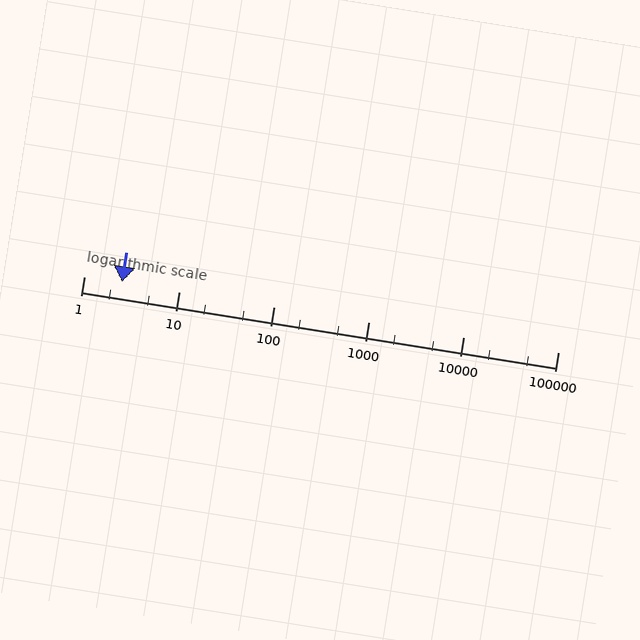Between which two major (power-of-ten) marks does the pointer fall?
The pointer is between 1 and 10.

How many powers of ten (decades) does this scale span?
The scale spans 5 decades, from 1 to 100000.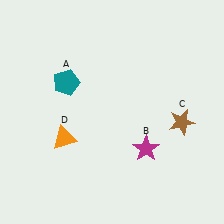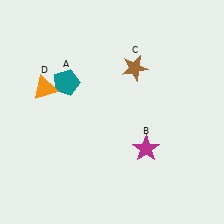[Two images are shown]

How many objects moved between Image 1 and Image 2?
2 objects moved between the two images.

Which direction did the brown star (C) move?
The brown star (C) moved up.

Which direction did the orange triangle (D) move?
The orange triangle (D) moved up.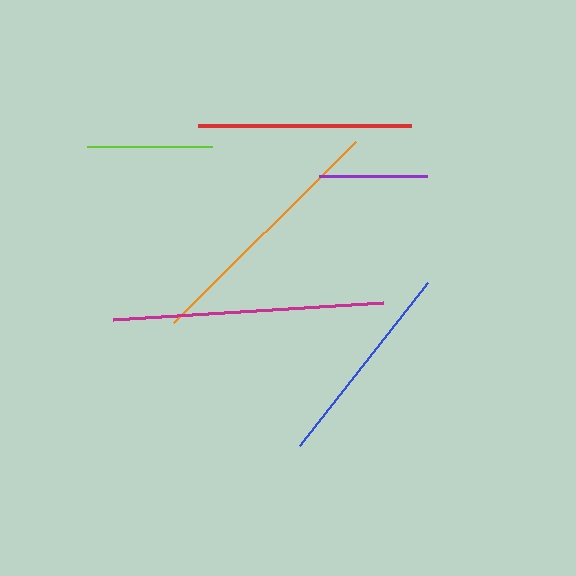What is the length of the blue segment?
The blue segment is approximately 207 pixels long.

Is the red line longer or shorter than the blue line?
The red line is longer than the blue line.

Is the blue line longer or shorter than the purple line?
The blue line is longer than the purple line.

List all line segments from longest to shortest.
From longest to shortest: magenta, orange, red, blue, lime, purple.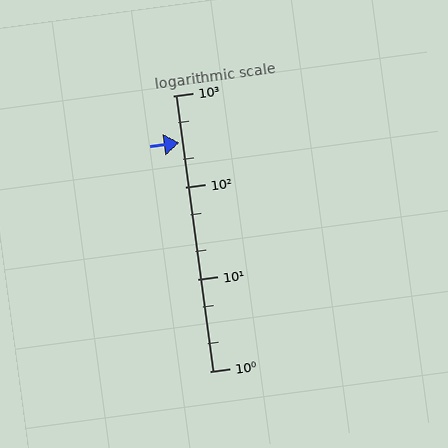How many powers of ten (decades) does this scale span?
The scale spans 3 decades, from 1 to 1000.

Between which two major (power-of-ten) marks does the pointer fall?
The pointer is between 100 and 1000.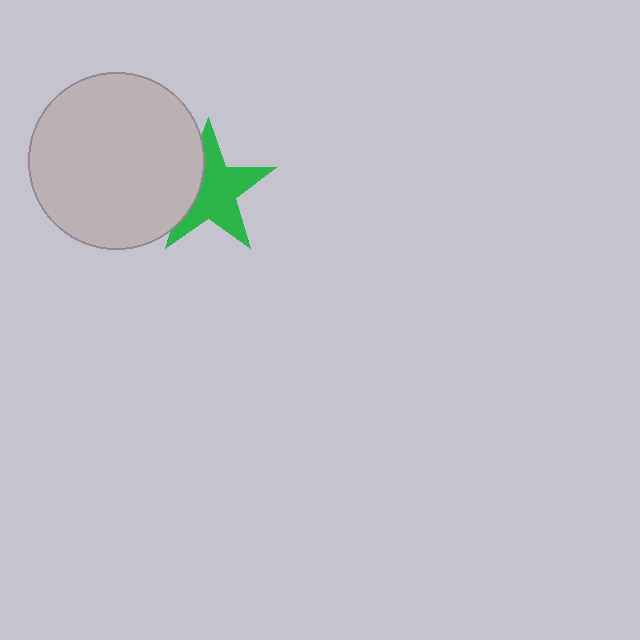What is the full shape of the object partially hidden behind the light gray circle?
The partially hidden object is a green star.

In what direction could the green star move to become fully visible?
The green star could move right. That would shift it out from behind the light gray circle entirely.